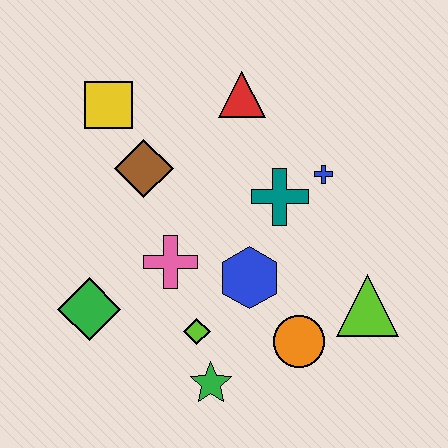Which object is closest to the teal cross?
The blue cross is closest to the teal cross.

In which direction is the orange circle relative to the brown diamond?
The orange circle is below the brown diamond.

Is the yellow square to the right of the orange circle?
No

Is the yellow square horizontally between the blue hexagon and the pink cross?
No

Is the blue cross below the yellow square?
Yes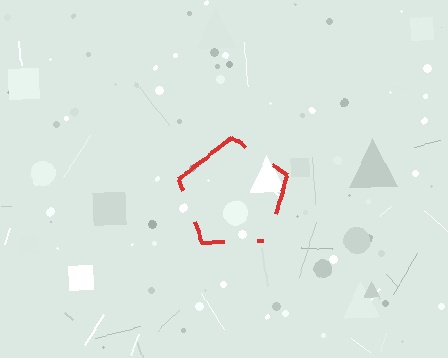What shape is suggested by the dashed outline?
The dashed outline suggests a pentagon.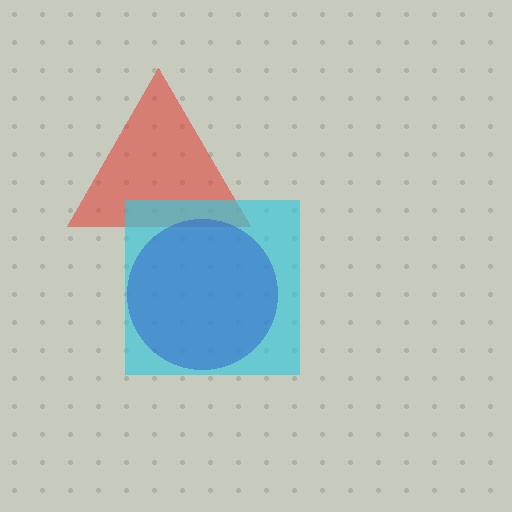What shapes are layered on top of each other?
The layered shapes are: a red triangle, a cyan square, a blue circle.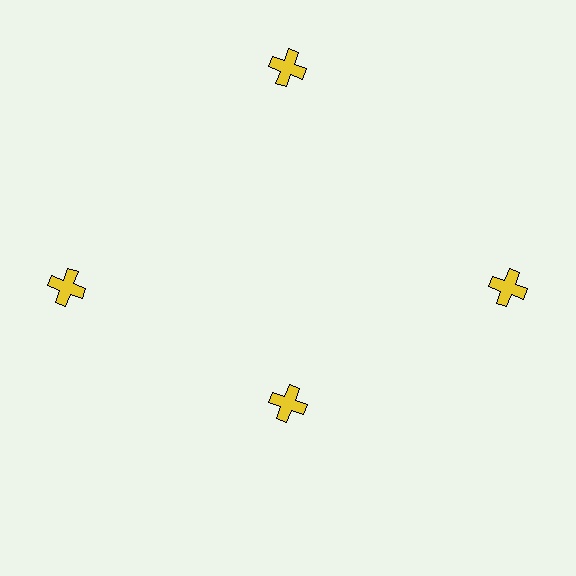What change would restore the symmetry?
The symmetry would be restored by moving it outward, back onto the ring so that all 4 crosses sit at equal angles and equal distance from the center.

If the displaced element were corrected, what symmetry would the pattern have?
It would have 4-fold rotational symmetry — the pattern would map onto itself every 90 degrees.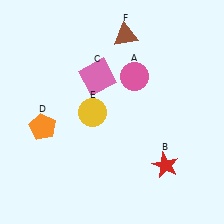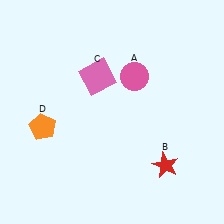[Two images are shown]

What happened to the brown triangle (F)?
The brown triangle (F) was removed in Image 2. It was in the top-right area of Image 1.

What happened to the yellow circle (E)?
The yellow circle (E) was removed in Image 2. It was in the bottom-left area of Image 1.